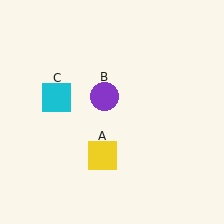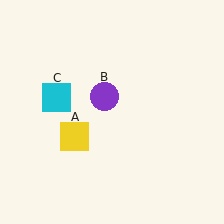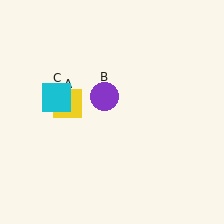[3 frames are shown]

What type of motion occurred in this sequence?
The yellow square (object A) rotated clockwise around the center of the scene.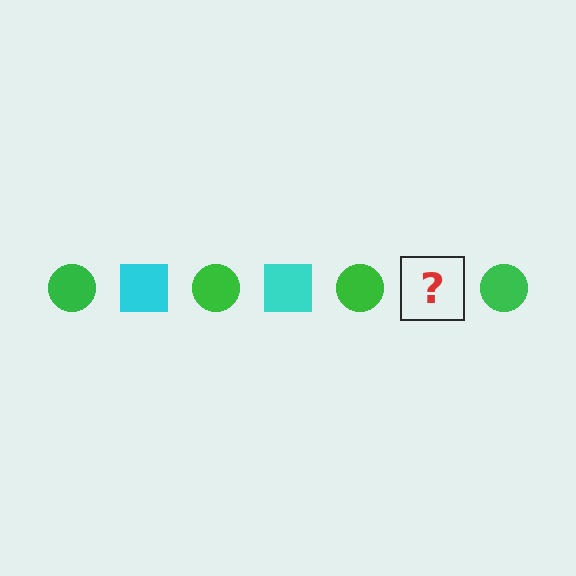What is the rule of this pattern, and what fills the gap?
The rule is that the pattern alternates between green circle and cyan square. The gap should be filled with a cyan square.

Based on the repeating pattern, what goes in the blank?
The blank should be a cyan square.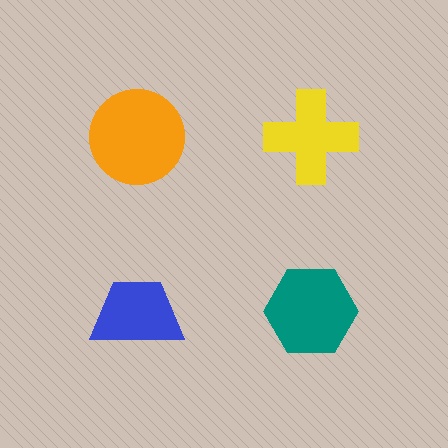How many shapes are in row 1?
2 shapes.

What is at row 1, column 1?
An orange circle.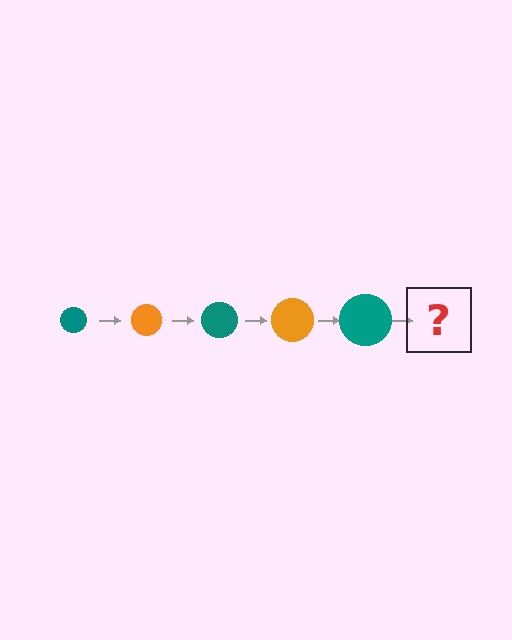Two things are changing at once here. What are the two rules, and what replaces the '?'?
The two rules are that the circle grows larger each step and the color cycles through teal and orange. The '?' should be an orange circle, larger than the previous one.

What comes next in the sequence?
The next element should be an orange circle, larger than the previous one.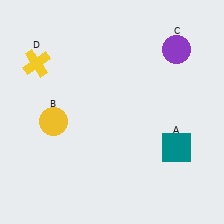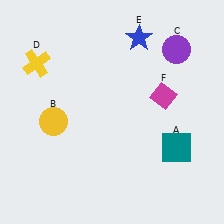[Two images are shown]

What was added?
A blue star (E), a magenta diamond (F) were added in Image 2.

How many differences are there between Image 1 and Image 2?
There are 2 differences between the two images.